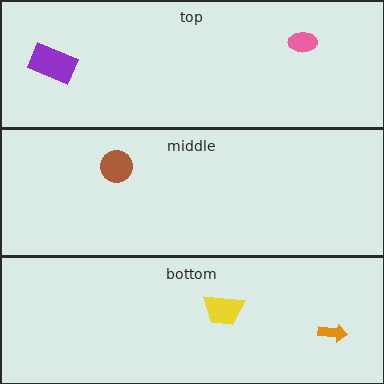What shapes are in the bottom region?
The yellow trapezoid, the orange arrow.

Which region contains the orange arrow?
The bottom region.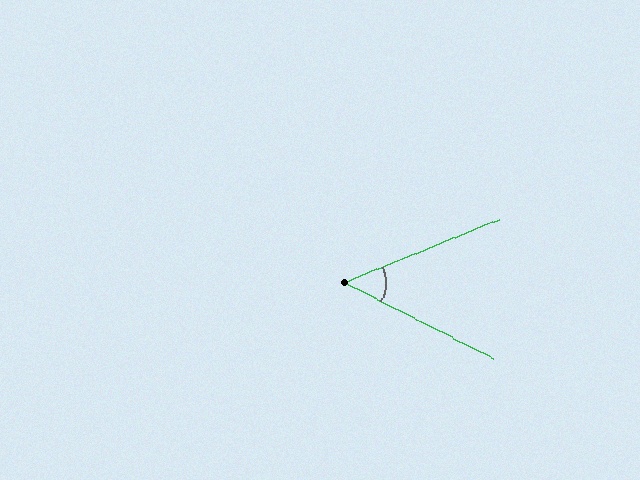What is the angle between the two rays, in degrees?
Approximately 49 degrees.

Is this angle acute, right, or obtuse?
It is acute.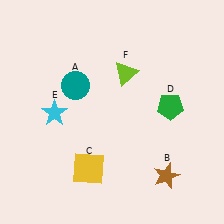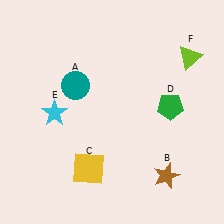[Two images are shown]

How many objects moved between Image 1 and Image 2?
1 object moved between the two images.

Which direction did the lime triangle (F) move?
The lime triangle (F) moved right.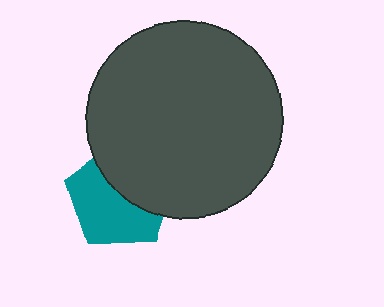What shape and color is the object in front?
The object in front is a dark gray circle.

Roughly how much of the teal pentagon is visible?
About half of it is visible (roughly 57%).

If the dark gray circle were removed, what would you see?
You would see the complete teal pentagon.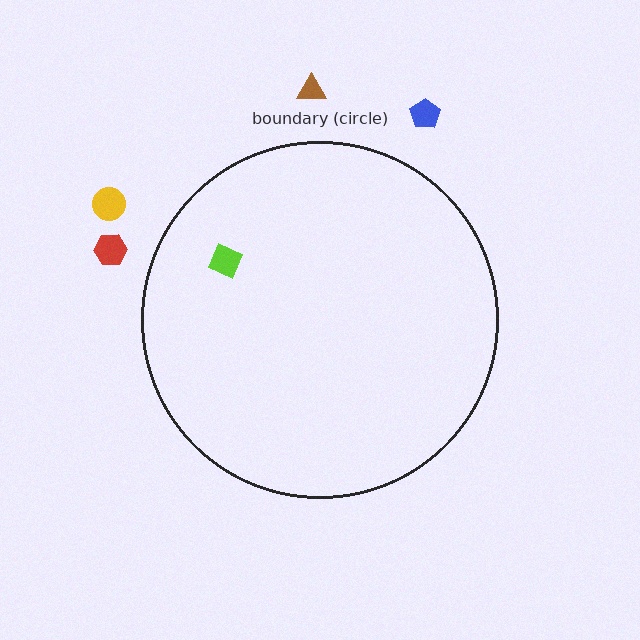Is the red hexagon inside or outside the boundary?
Outside.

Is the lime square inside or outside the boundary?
Inside.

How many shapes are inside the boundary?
1 inside, 4 outside.